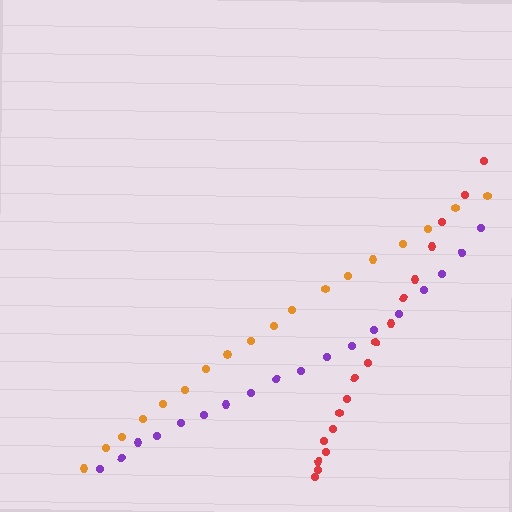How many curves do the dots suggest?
There are 3 distinct paths.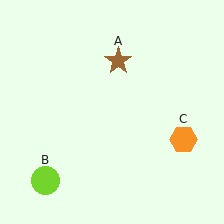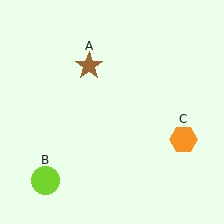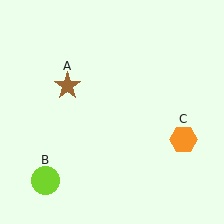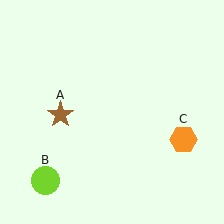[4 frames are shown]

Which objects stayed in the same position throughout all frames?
Lime circle (object B) and orange hexagon (object C) remained stationary.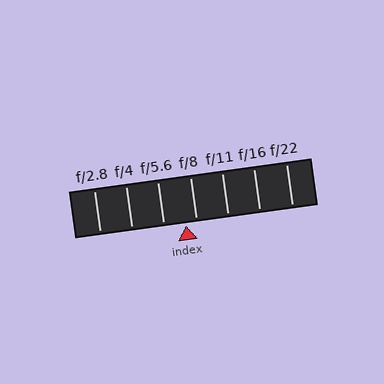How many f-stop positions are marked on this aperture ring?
There are 7 f-stop positions marked.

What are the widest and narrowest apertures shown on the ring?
The widest aperture shown is f/2.8 and the narrowest is f/22.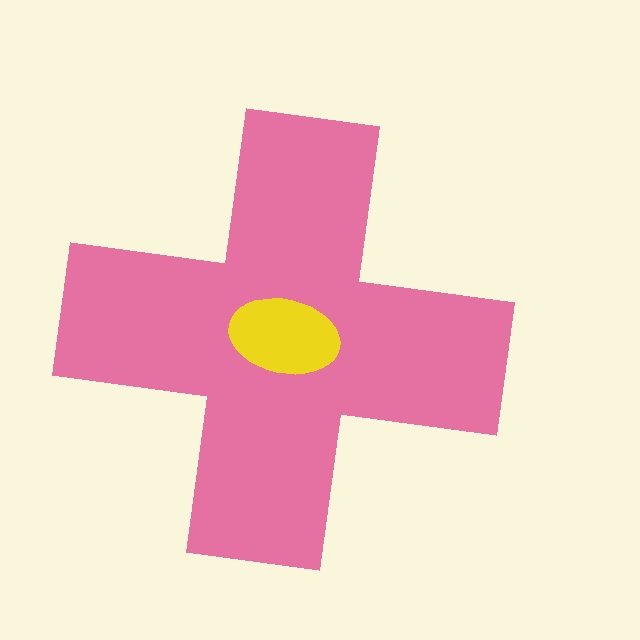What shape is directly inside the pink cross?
The yellow ellipse.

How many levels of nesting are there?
2.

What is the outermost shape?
The pink cross.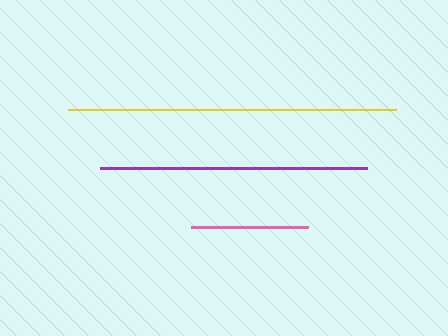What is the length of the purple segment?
The purple segment is approximately 267 pixels long.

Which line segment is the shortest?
The pink line is the shortest at approximately 116 pixels.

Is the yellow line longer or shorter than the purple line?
The yellow line is longer than the purple line.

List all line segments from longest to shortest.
From longest to shortest: yellow, purple, pink.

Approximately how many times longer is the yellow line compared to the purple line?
The yellow line is approximately 1.2 times the length of the purple line.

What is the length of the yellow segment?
The yellow segment is approximately 328 pixels long.